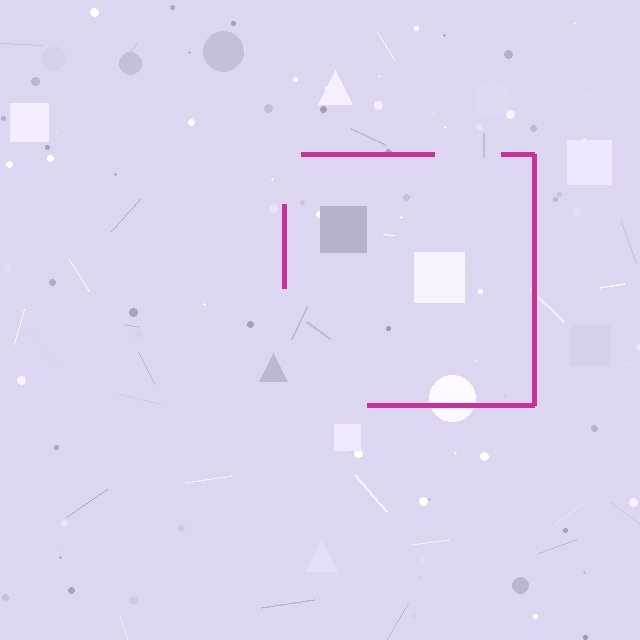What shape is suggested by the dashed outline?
The dashed outline suggests a square.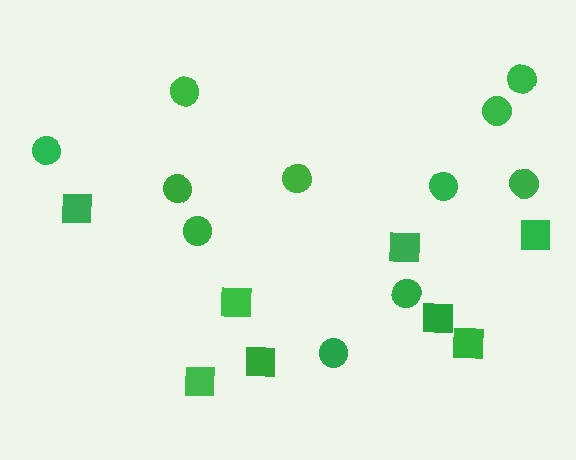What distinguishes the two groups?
There are 2 groups: one group of circles (11) and one group of squares (8).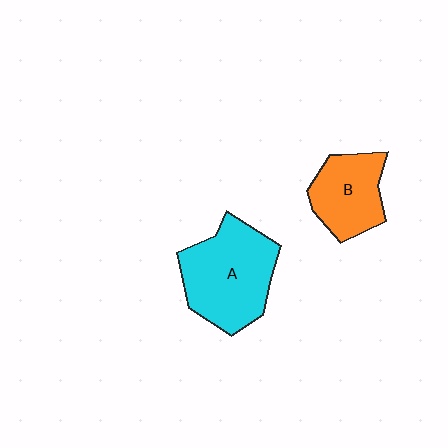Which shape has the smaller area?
Shape B (orange).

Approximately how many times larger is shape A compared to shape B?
Approximately 1.5 times.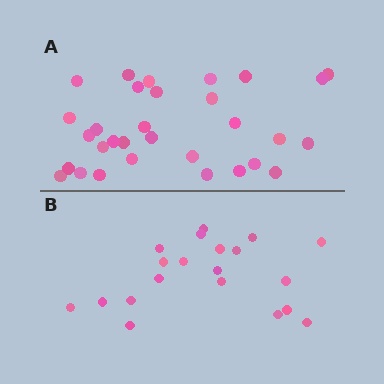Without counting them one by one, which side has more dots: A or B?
Region A (the top region) has more dots.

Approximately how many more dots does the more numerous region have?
Region A has roughly 12 or so more dots than region B.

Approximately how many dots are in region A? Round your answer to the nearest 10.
About 30 dots. (The exact count is 31, which rounds to 30.)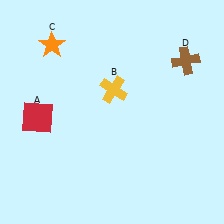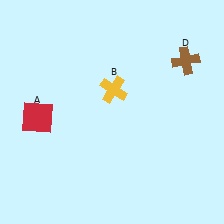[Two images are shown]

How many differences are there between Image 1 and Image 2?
There is 1 difference between the two images.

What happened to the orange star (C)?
The orange star (C) was removed in Image 2. It was in the top-left area of Image 1.